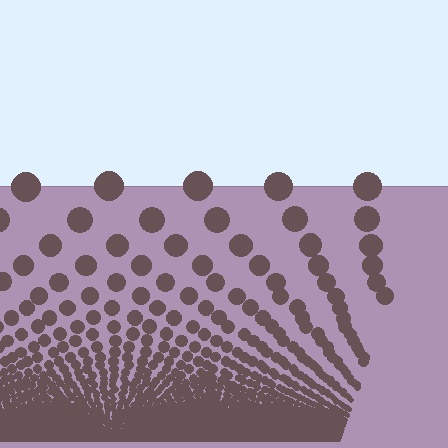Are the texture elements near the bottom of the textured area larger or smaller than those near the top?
Smaller. The gradient is inverted — elements near the bottom are smaller and denser.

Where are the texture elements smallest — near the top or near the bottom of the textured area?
Near the bottom.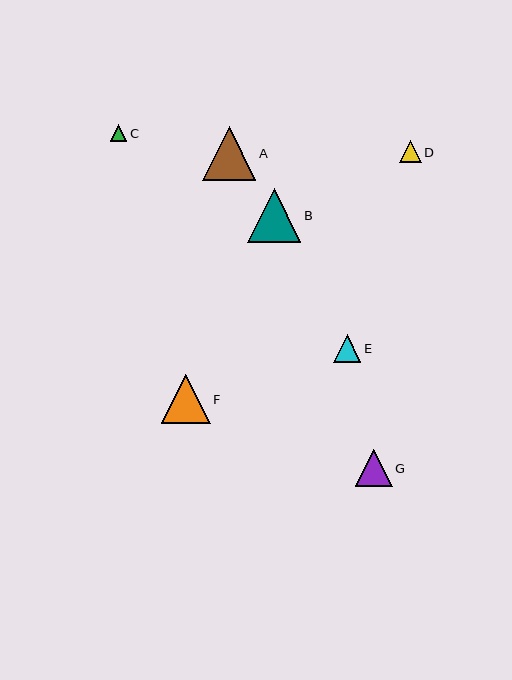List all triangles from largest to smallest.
From largest to smallest: A, B, F, G, E, D, C.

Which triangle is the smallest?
Triangle C is the smallest with a size of approximately 16 pixels.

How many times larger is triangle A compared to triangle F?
Triangle A is approximately 1.1 times the size of triangle F.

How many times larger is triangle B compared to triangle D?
Triangle B is approximately 2.5 times the size of triangle D.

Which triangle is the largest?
Triangle A is the largest with a size of approximately 54 pixels.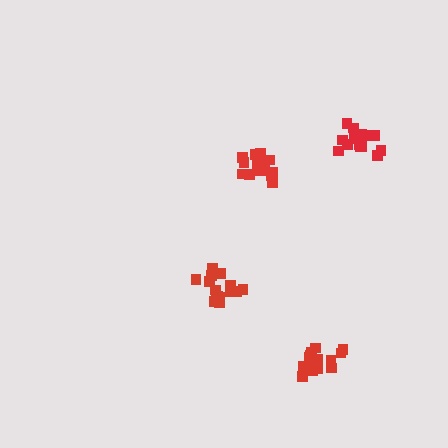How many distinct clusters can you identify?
There are 4 distinct clusters.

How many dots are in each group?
Group 1: 15 dots, Group 2: 15 dots, Group 3: 14 dots, Group 4: 16 dots (60 total).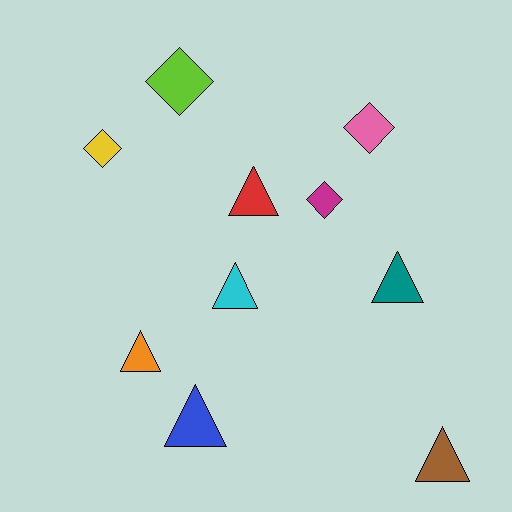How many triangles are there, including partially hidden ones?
There are 6 triangles.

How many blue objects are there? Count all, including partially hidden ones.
There is 1 blue object.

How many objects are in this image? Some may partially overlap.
There are 10 objects.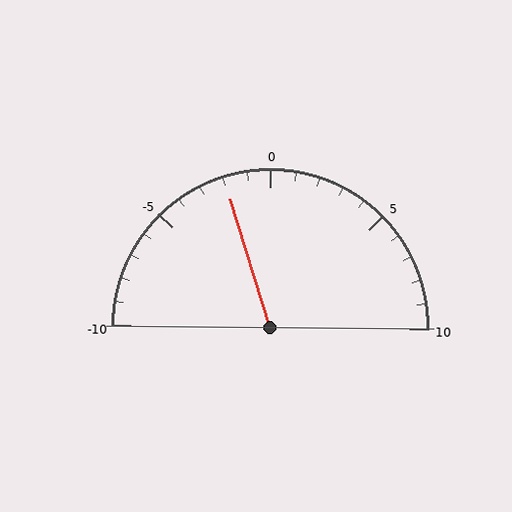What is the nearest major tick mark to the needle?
The nearest major tick mark is 0.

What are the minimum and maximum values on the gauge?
The gauge ranges from -10 to 10.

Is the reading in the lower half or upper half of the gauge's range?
The reading is in the lower half of the range (-10 to 10).